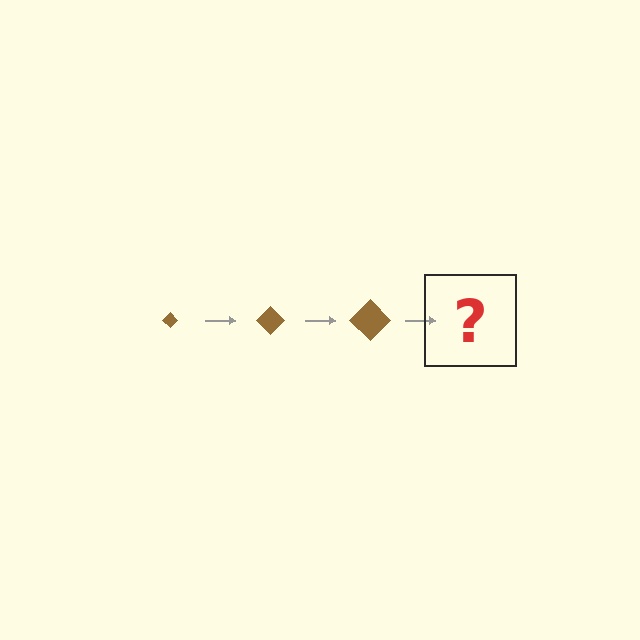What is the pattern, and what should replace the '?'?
The pattern is that the diamond gets progressively larger each step. The '?' should be a brown diamond, larger than the previous one.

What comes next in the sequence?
The next element should be a brown diamond, larger than the previous one.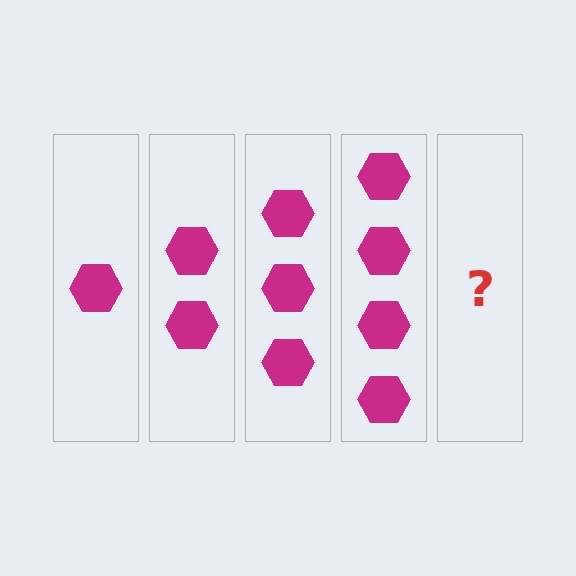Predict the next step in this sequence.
The next step is 5 hexagons.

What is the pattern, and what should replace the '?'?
The pattern is that each step adds one more hexagon. The '?' should be 5 hexagons.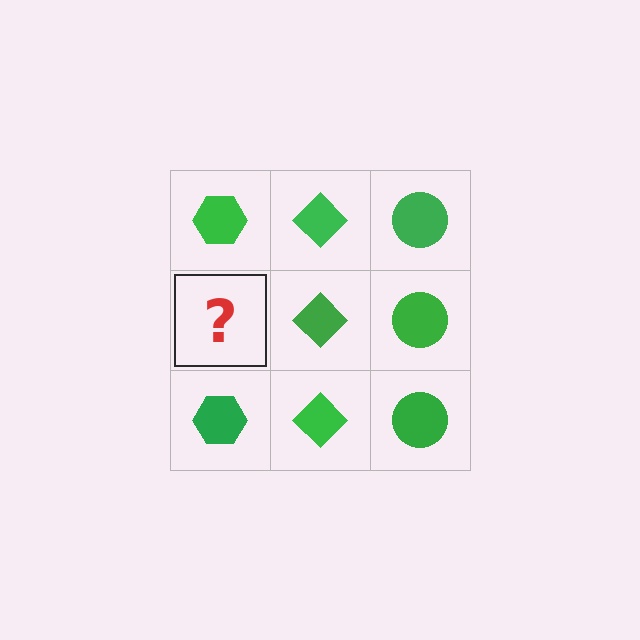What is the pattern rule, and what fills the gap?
The rule is that each column has a consistent shape. The gap should be filled with a green hexagon.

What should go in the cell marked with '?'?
The missing cell should contain a green hexagon.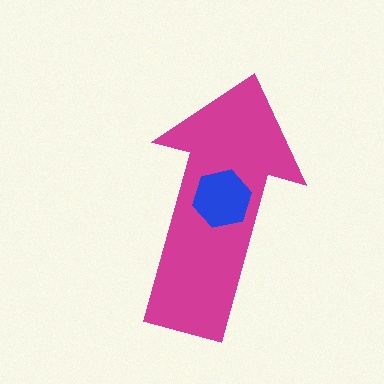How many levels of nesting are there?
2.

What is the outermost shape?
The magenta arrow.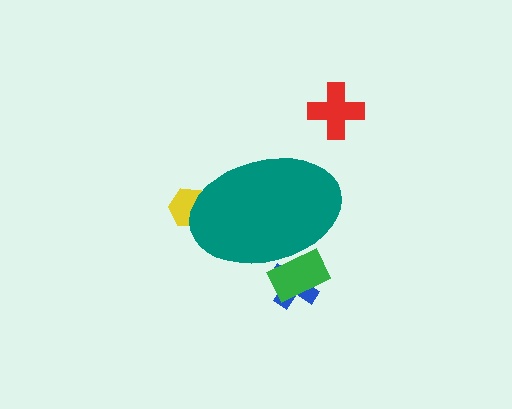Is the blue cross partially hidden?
Yes, the blue cross is partially hidden behind the teal ellipse.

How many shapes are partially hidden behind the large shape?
3 shapes are partially hidden.